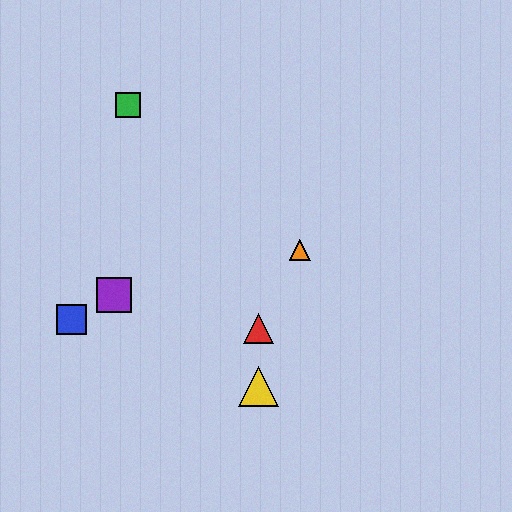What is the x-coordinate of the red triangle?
The red triangle is at x≈258.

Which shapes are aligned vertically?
The red triangle, the yellow triangle are aligned vertically.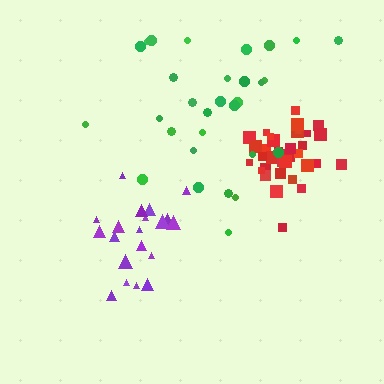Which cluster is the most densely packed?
Red.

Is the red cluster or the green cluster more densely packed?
Red.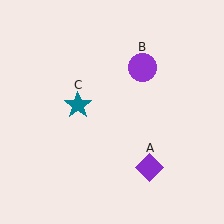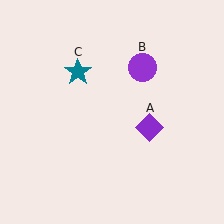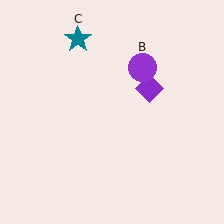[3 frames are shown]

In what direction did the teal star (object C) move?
The teal star (object C) moved up.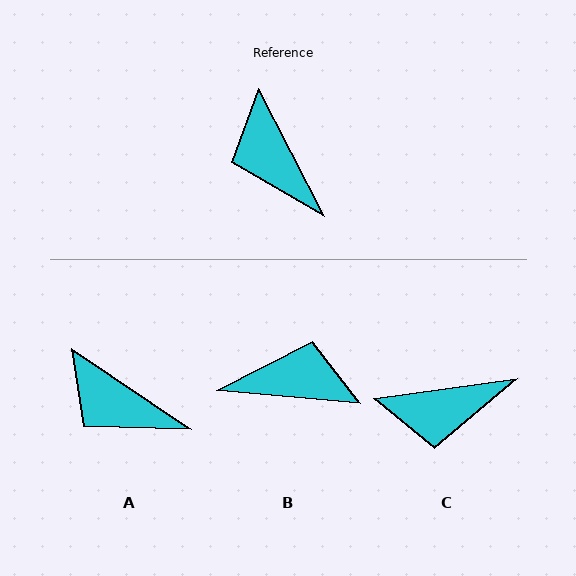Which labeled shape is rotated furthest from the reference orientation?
B, about 123 degrees away.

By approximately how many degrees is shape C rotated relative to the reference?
Approximately 71 degrees counter-clockwise.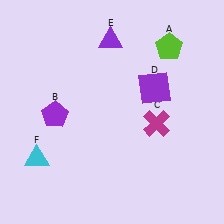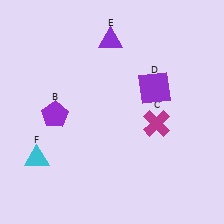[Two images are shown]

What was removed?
The lime pentagon (A) was removed in Image 2.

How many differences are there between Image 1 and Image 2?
There is 1 difference between the two images.